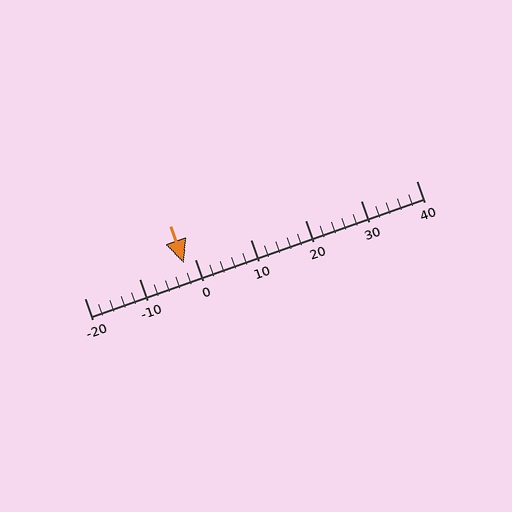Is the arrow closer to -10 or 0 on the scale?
The arrow is closer to 0.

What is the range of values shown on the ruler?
The ruler shows values from -20 to 40.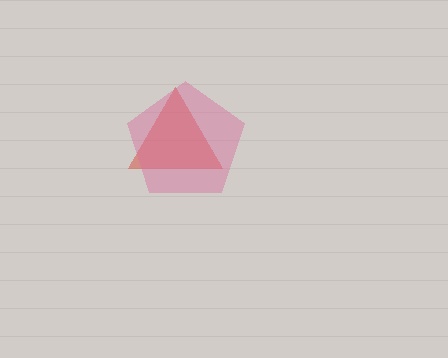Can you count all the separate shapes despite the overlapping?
Yes, there are 2 separate shapes.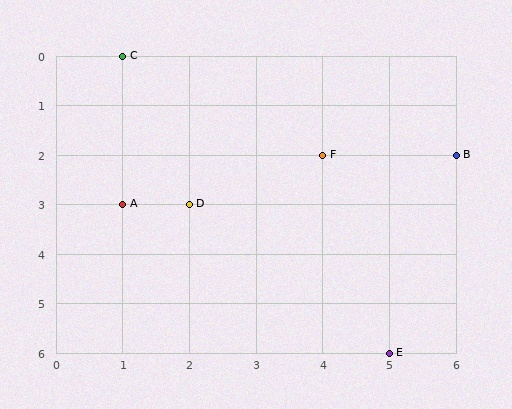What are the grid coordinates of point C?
Point C is at grid coordinates (1, 0).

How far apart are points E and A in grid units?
Points E and A are 4 columns and 3 rows apart (about 5.0 grid units diagonally).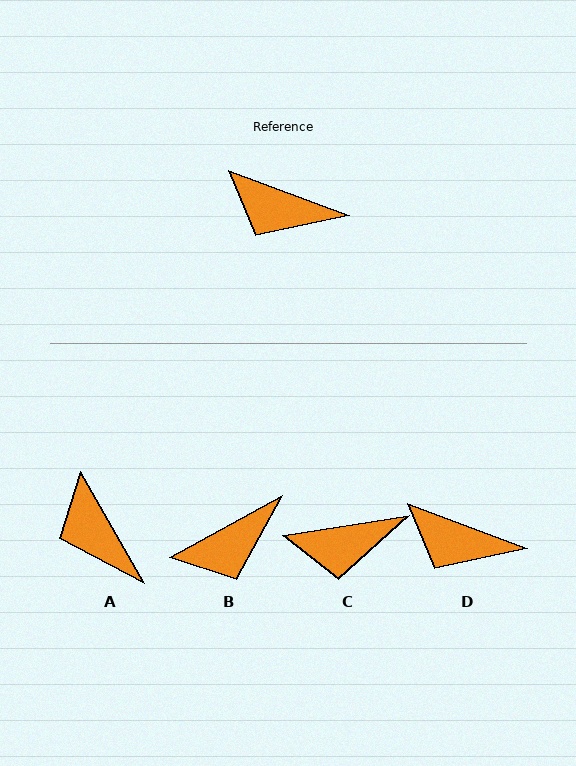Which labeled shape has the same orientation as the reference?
D.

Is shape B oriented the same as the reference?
No, it is off by about 49 degrees.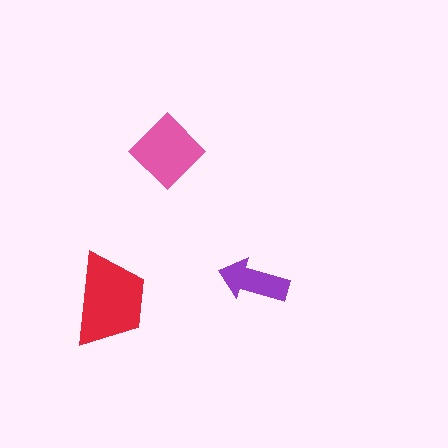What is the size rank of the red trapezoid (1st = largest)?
1st.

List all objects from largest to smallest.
The red trapezoid, the pink diamond, the purple arrow.